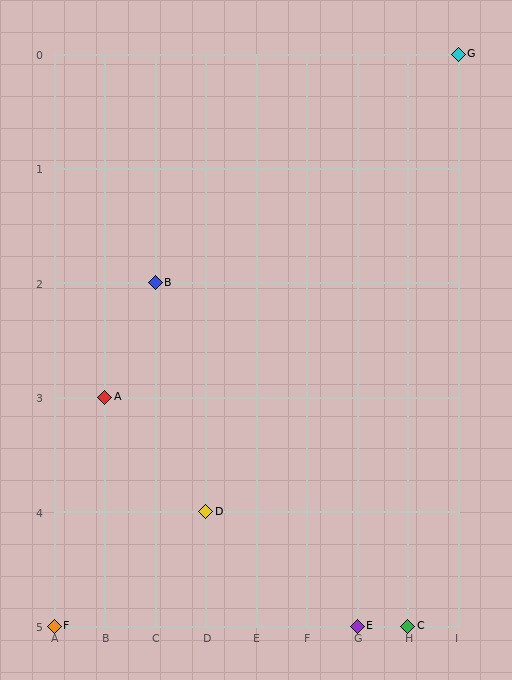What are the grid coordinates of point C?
Point C is at grid coordinates (H, 5).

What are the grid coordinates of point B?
Point B is at grid coordinates (C, 2).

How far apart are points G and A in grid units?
Points G and A are 7 columns and 3 rows apart (about 7.6 grid units diagonally).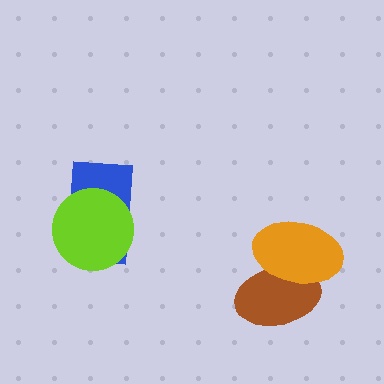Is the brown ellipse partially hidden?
Yes, it is partially covered by another shape.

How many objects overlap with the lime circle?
1 object overlaps with the lime circle.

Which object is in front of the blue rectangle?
The lime circle is in front of the blue rectangle.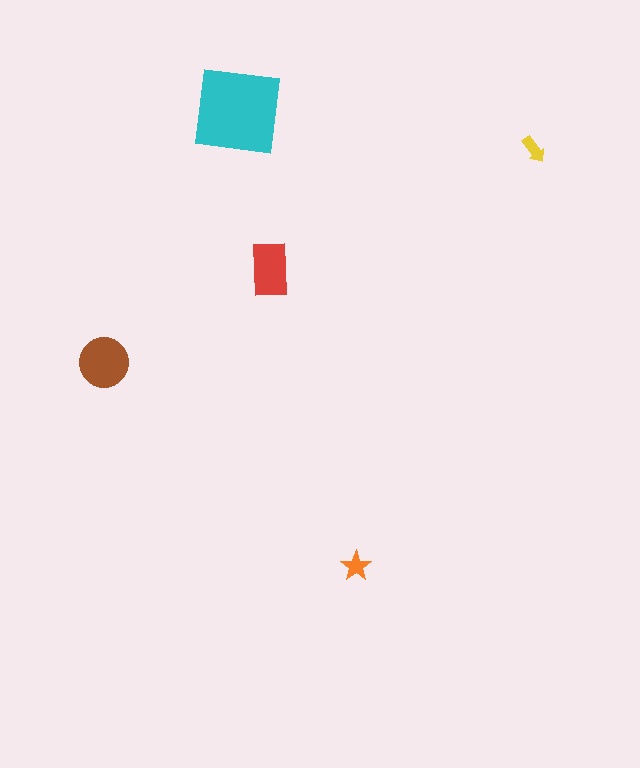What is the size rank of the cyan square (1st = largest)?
1st.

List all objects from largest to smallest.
The cyan square, the brown circle, the red rectangle, the orange star, the yellow arrow.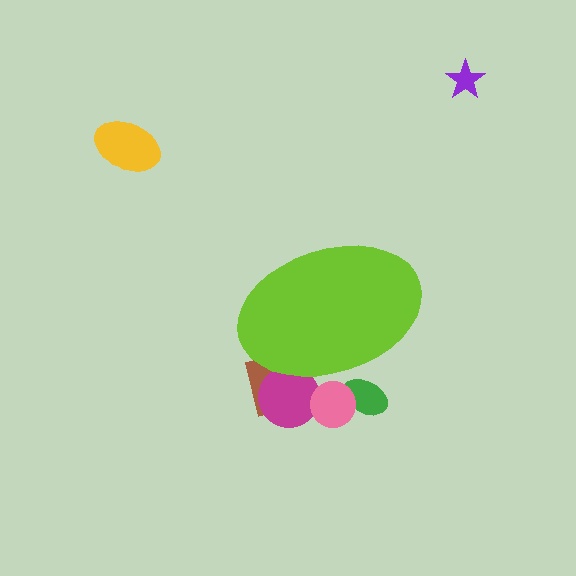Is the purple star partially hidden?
No, the purple star is fully visible.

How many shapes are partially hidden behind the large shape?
4 shapes are partially hidden.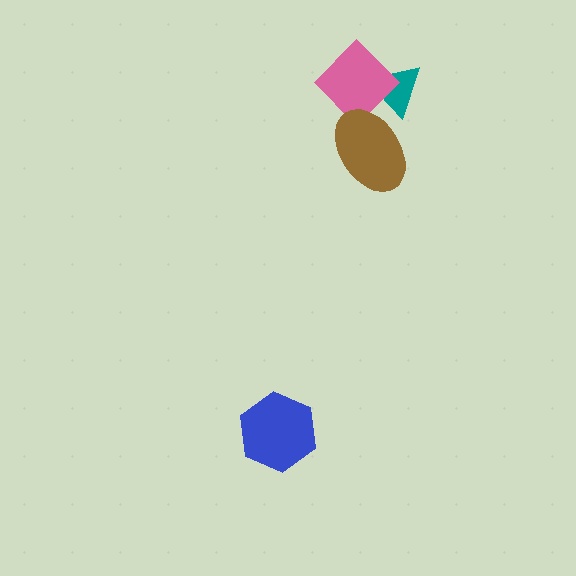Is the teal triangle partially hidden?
Yes, it is partially covered by another shape.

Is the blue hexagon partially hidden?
No, no other shape covers it.